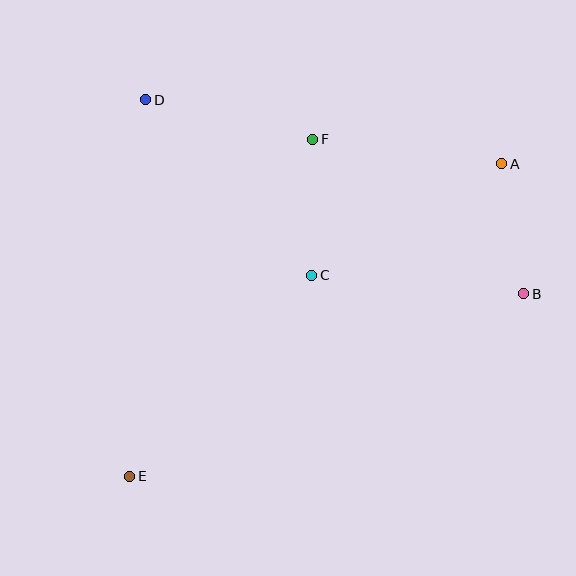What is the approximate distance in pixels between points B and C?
The distance between B and C is approximately 213 pixels.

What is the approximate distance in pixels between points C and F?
The distance between C and F is approximately 136 pixels.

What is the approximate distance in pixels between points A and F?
The distance between A and F is approximately 191 pixels.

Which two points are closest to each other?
Points A and B are closest to each other.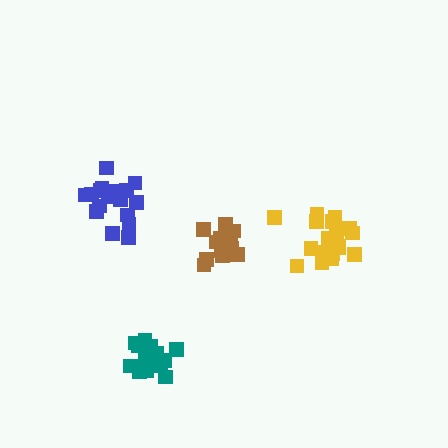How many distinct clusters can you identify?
There are 4 distinct clusters.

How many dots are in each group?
Group 1: 15 dots, Group 2: 20 dots, Group 3: 15 dots, Group 4: 20 dots (70 total).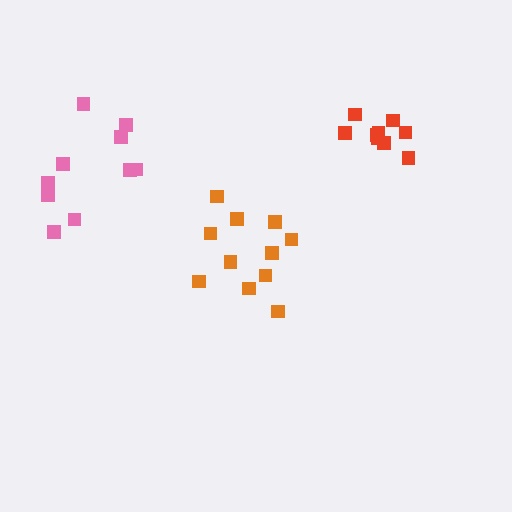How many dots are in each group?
Group 1: 10 dots, Group 2: 11 dots, Group 3: 9 dots (30 total).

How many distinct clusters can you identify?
There are 3 distinct clusters.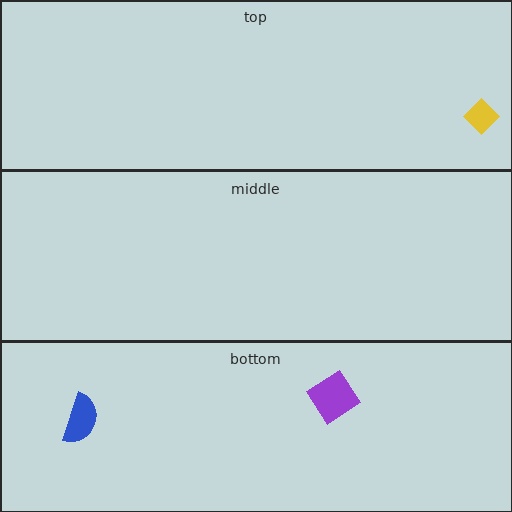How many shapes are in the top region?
1.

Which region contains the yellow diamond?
The top region.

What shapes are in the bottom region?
The purple diamond, the blue semicircle.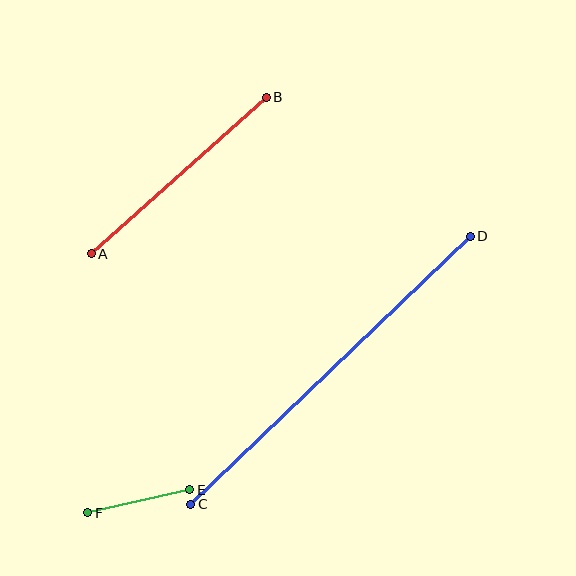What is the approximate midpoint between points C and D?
The midpoint is at approximately (331, 370) pixels.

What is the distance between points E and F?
The distance is approximately 105 pixels.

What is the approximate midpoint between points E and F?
The midpoint is at approximately (139, 501) pixels.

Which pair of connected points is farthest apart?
Points C and D are farthest apart.